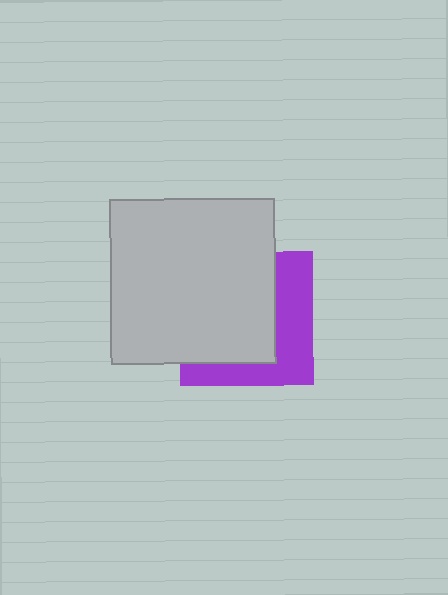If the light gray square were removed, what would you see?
You would see the complete purple square.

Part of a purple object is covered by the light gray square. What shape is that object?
It is a square.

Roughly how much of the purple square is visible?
A small part of it is visible (roughly 40%).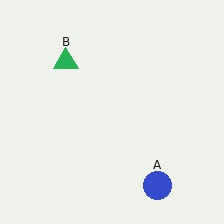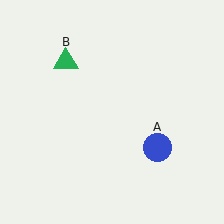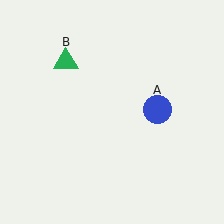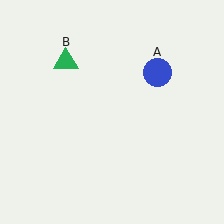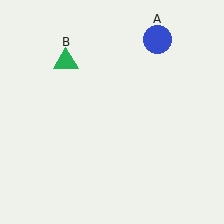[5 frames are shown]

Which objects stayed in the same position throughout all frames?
Green triangle (object B) remained stationary.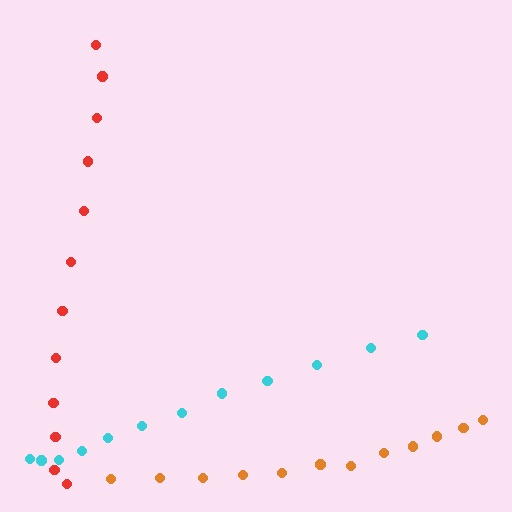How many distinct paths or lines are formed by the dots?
There are 3 distinct paths.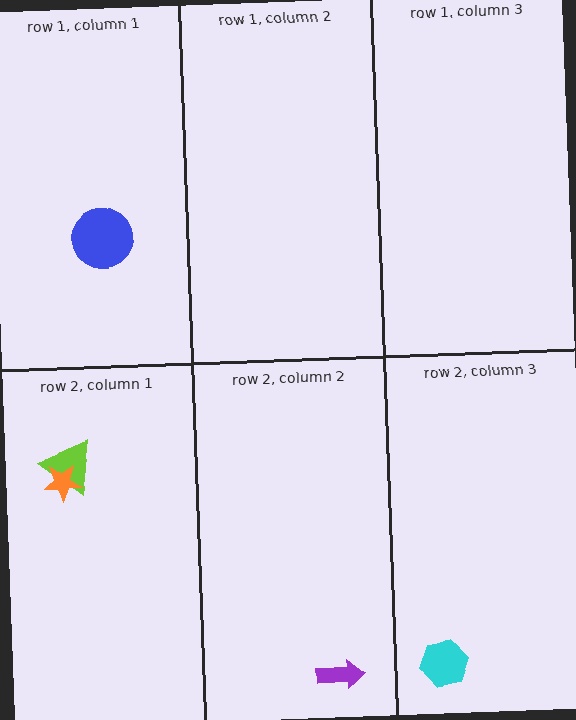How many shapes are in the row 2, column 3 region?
1.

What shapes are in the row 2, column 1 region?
The lime triangle, the orange star.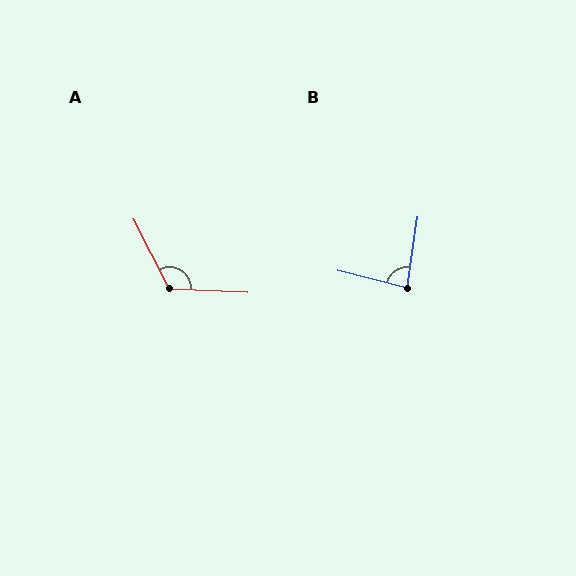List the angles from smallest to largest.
B (84°), A (119°).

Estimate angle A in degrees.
Approximately 119 degrees.